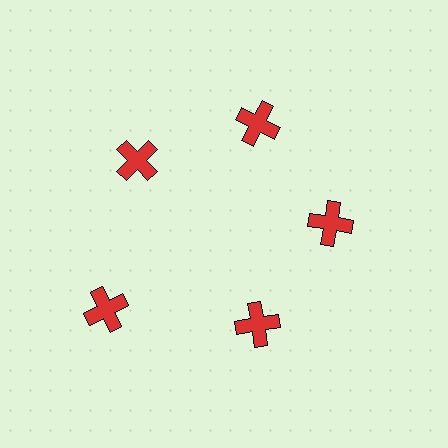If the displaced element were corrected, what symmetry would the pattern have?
It would have 5-fold rotational symmetry — the pattern would map onto itself every 72 degrees.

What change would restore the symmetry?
The symmetry would be restored by moving it inward, back onto the ring so that all 5 crosses sit at equal angles and equal distance from the center.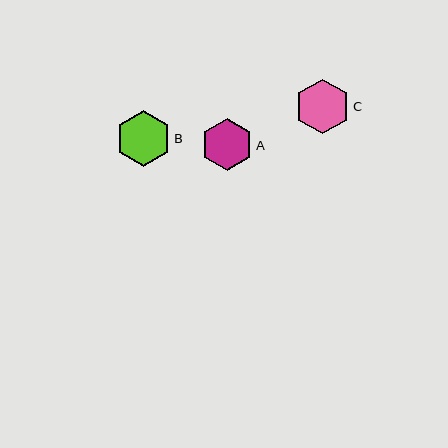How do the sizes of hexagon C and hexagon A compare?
Hexagon C and hexagon A are approximately the same size.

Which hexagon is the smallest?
Hexagon A is the smallest with a size of approximately 52 pixels.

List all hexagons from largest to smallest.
From largest to smallest: B, C, A.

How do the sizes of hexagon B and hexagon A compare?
Hexagon B and hexagon A are approximately the same size.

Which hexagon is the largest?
Hexagon B is the largest with a size of approximately 55 pixels.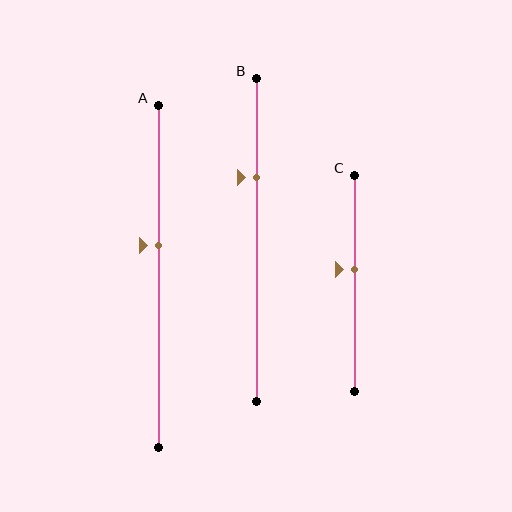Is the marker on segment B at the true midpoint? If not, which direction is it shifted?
No, the marker on segment B is shifted upward by about 19% of the segment length.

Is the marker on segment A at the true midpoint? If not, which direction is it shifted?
No, the marker on segment A is shifted upward by about 9% of the segment length.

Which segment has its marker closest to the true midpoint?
Segment C has its marker closest to the true midpoint.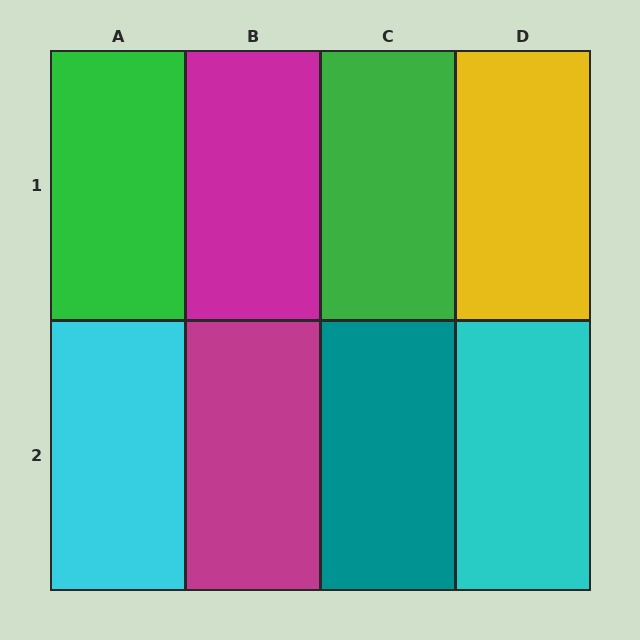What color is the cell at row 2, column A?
Cyan.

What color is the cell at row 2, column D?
Cyan.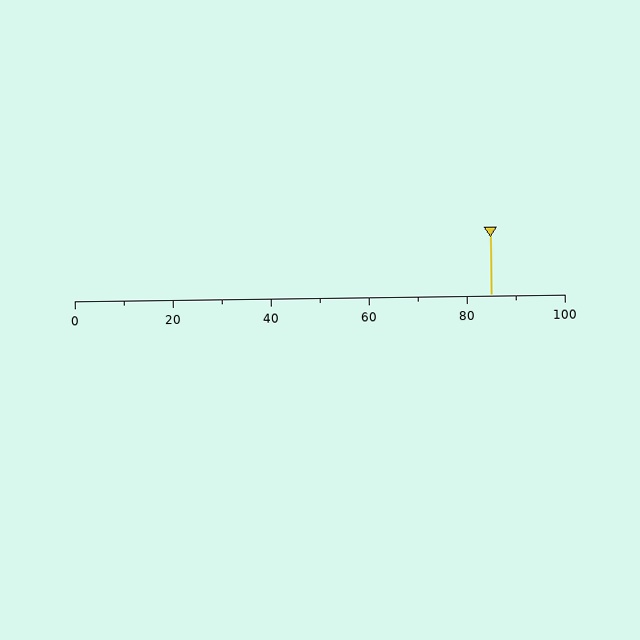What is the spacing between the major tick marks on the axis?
The major ticks are spaced 20 apart.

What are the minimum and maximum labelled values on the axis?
The axis runs from 0 to 100.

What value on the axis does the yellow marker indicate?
The marker indicates approximately 85.